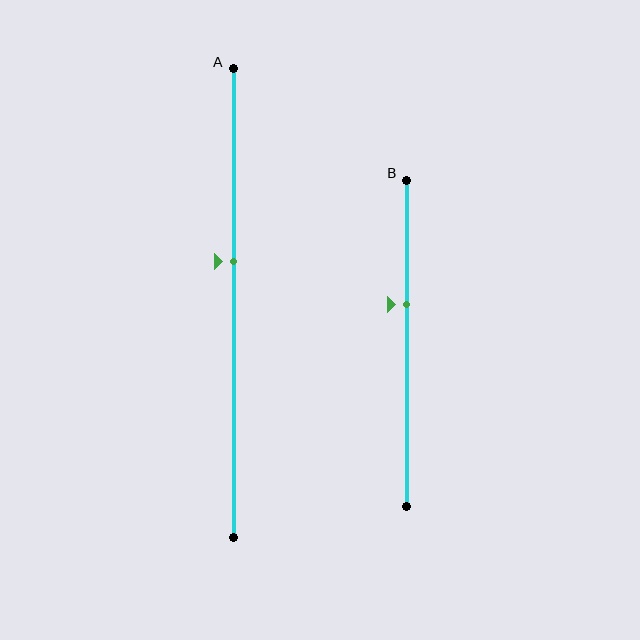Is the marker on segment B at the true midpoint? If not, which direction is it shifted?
No, the marker on segment B is shifted upward by about 12% of the segment length.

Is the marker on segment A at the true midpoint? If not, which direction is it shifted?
No, the marker on segment A is shifted upward by about 9% of the segment length.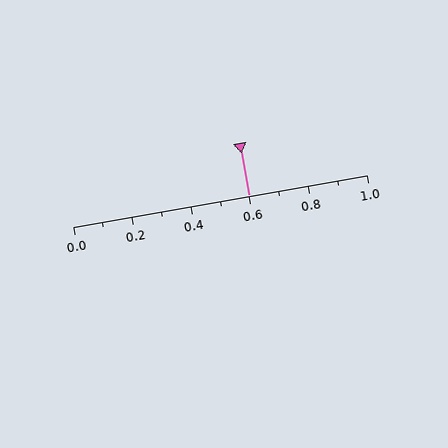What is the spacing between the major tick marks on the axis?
The major ticks are spaced 0.2 apart.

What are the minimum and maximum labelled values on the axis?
The axis runs from 0.0 to 1.0.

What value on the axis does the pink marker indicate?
The marker indicates approximately 0.6.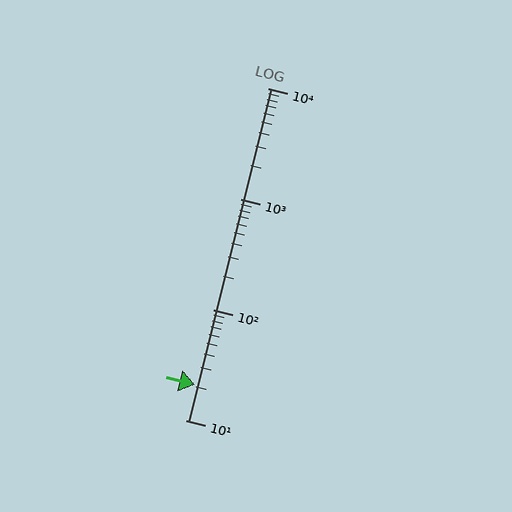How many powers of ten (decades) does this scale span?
The scale spans 3 decades, from 10 to 10000.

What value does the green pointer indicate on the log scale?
The pointer indicates approximately 21.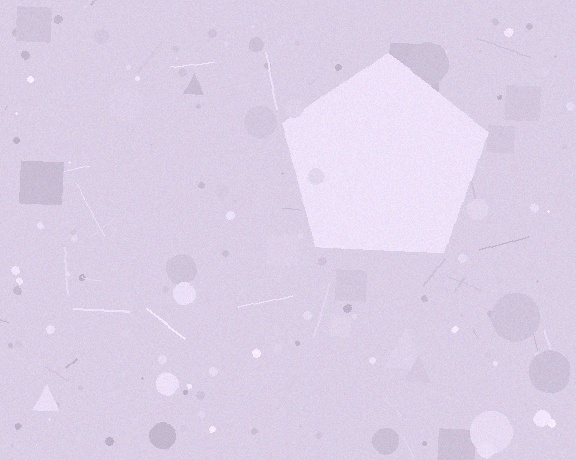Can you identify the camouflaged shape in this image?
The camouflaged shape is a pentagon.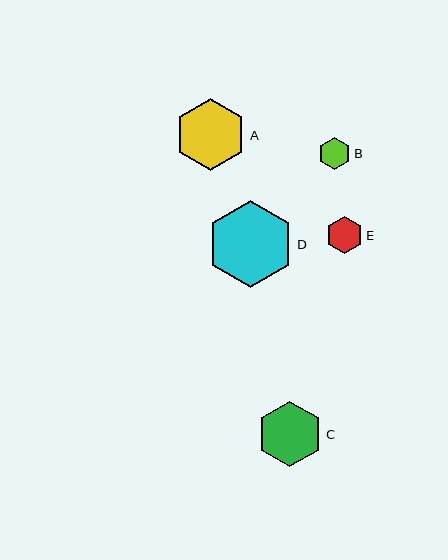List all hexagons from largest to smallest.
From largest to smallest: D, A, C, E, B.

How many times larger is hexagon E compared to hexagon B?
Hexagon E is approximately 1.1 times the size of hexagon B.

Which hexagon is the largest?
Hexagon D is the largest with a size of approximately 87 pixels.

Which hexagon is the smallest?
Hexagon B is the smallest with a size of approximately 32 pixels.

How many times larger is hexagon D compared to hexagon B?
Hexagon D is approximately 2.7 times the size of hexagon B.